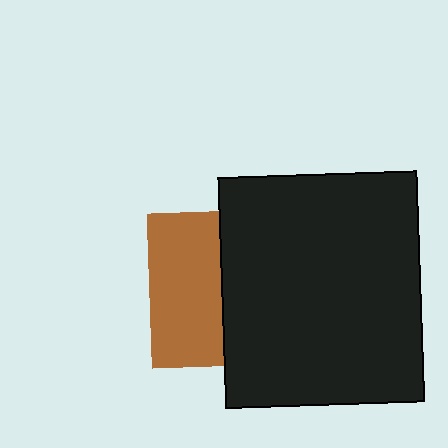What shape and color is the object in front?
The object in front is a black rectangle.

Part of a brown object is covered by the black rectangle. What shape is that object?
It is a square.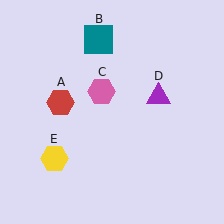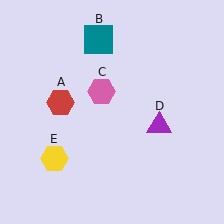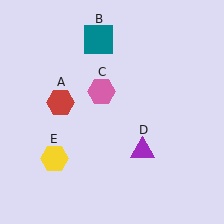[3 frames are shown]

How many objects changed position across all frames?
1 object changed position: purple triangle (object D).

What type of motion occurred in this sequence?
The purple triangle (object D) rotated clockwise around the center of the scene.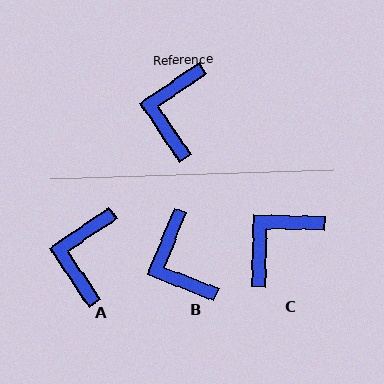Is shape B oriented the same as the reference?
No, it is off by about 35 degrees.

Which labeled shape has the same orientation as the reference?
A.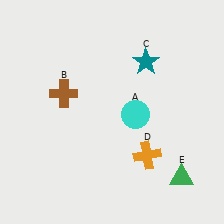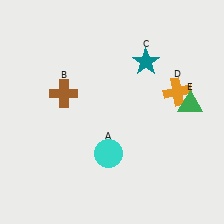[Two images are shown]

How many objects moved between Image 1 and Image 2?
3 objects moved between the two images.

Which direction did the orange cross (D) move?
The orange cross (D) moved up.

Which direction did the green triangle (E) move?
The green triangle (E) moved up.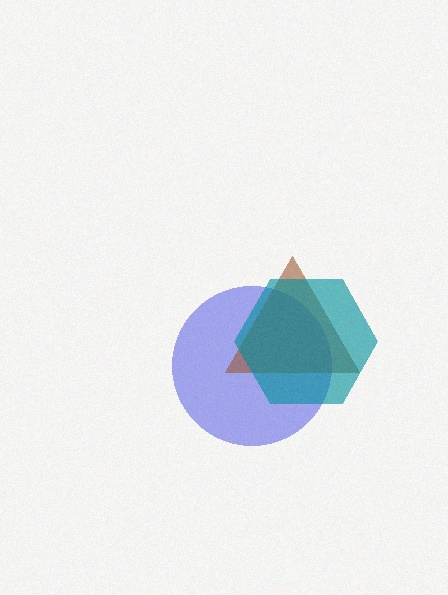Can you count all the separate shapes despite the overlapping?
Yes, there are 3 separate shapes.